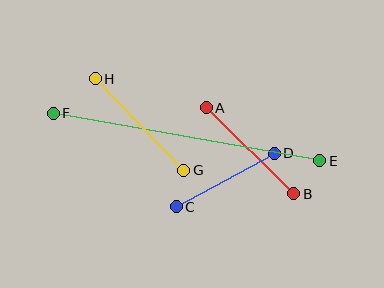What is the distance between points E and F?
The distance is approximately 271 pixels.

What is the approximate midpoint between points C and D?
The midpoint is at approximately (225, 180) pixels.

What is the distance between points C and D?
The distance is approximately 112 pixels.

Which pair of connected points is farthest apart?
Points E and F are farthest apart.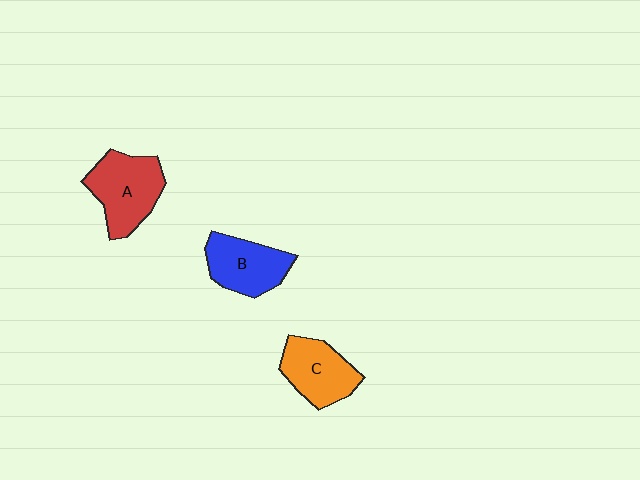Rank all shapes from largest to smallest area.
From largest to smallest: A (red), B (blue), C (orange).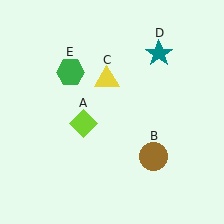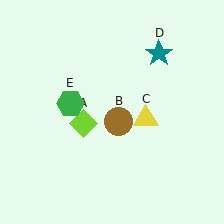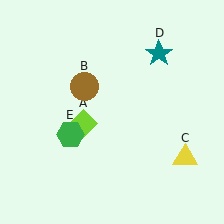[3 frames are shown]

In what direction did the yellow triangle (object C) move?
The yellow triangle (object C) moved down and to the right.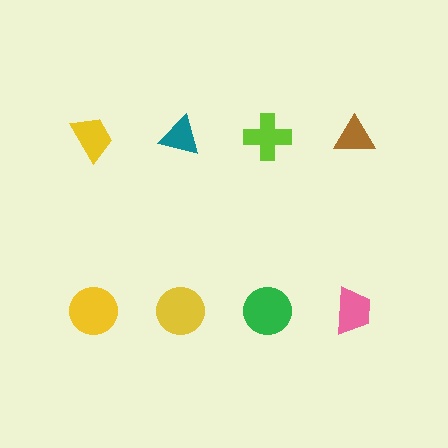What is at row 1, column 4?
A brown triangle.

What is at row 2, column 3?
A green circle.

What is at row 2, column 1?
A yellow circle.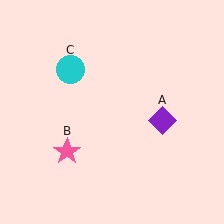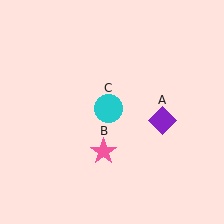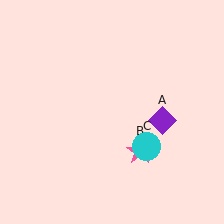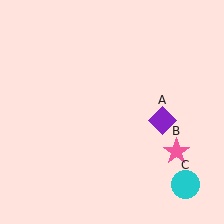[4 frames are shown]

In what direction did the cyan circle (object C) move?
The cyan circle (object C) moved down and to the right.